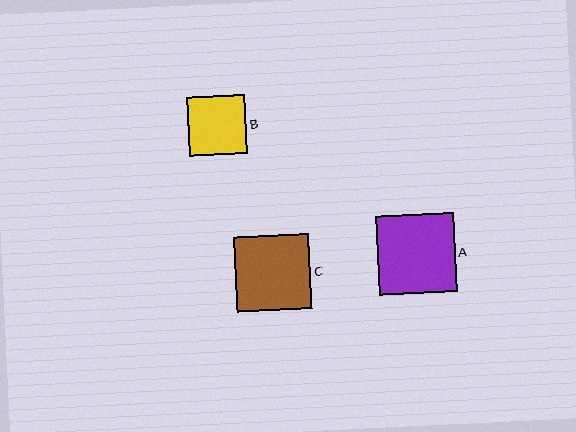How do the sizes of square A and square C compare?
Square A and square C are approximately the same size.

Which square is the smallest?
Square B is the smallest with a size of approximately 58 pixels.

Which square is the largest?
Square A is the largest with a size of approximately 78 pixels.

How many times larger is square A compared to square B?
Square A is approximately 1.3 times the size of square B.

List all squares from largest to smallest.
From largest to smallest: A, C, B.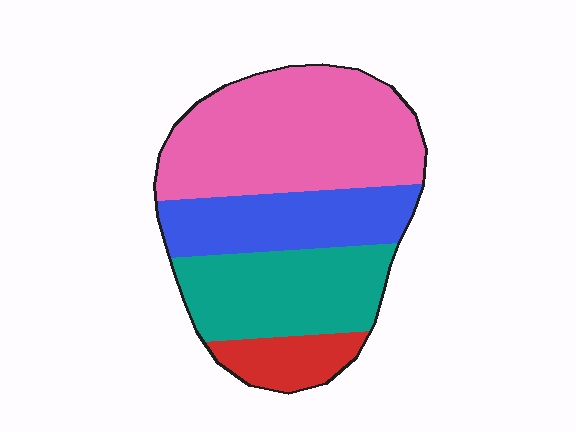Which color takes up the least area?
Red, at roughly 10%.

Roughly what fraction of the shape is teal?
Teal takes up about one quarter (1/4) of the shape.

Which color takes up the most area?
Pink, at roughly 40%.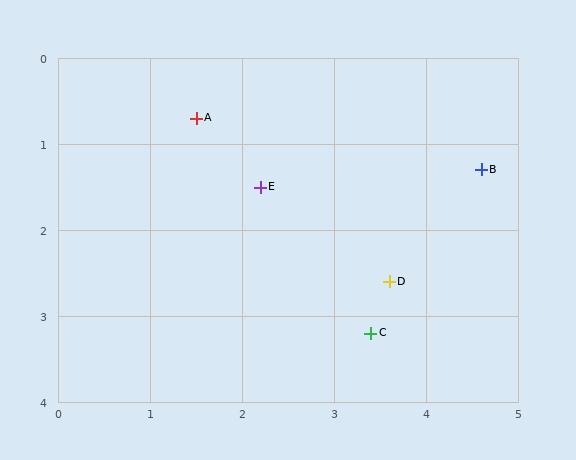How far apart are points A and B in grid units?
Points A and B are about 3.2 grid units apart.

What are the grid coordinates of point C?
Point C is at approximately (3.4, 3.2).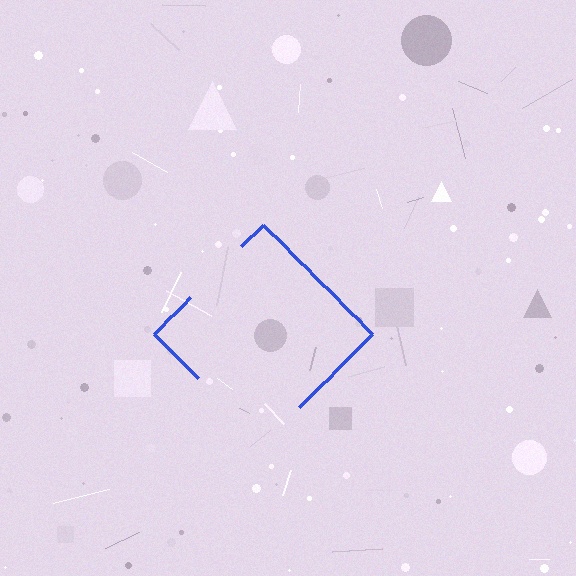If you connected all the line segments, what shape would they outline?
They would outline a diamond.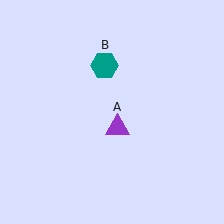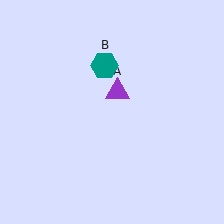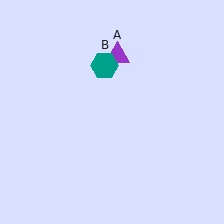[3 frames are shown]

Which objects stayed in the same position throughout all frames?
Teal hexagon (object B) remained stationary.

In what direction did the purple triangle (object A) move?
The purple triangle (object A) moved up.